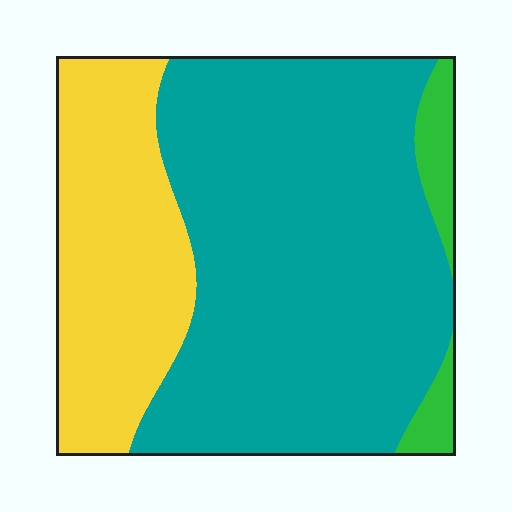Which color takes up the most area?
Teal, at roughly 65%.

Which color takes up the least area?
Green, at roughly 5%.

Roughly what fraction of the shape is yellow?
Yellow takes up between a quarter and a half of the shape.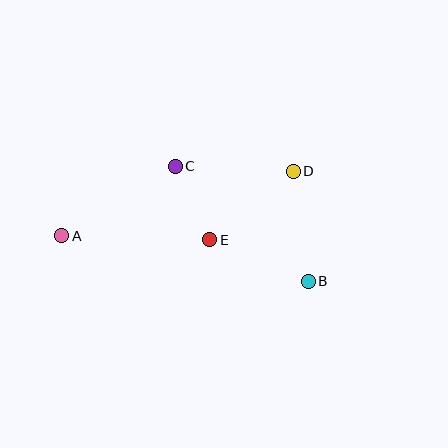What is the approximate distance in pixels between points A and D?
The distance between A and D is approximately 240 pixels.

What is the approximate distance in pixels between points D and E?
The distance between D and E is approximately 108 pixels.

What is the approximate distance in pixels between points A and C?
The distance between A and C is approximately 133 pixels.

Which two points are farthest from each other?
Points A and B are farthest from each other.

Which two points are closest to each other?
Points C and E are closest to each other.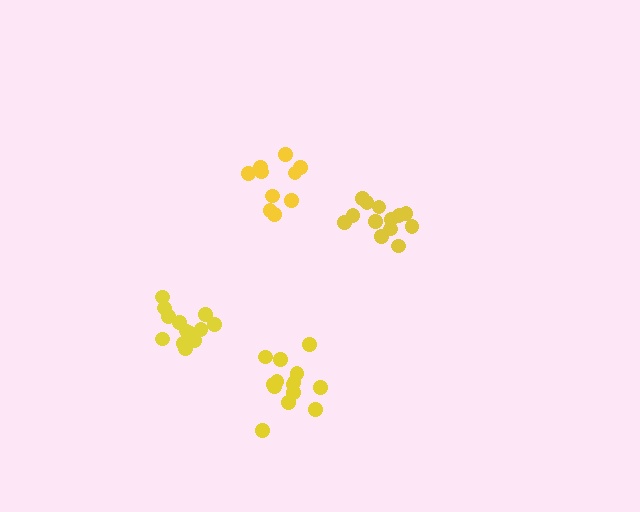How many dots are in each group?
Group 1: 10 dots, Group 2: 14 dots, Group 3: 13 dots, Group 4: 13 dots (50 total).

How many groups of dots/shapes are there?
There are 4 groups.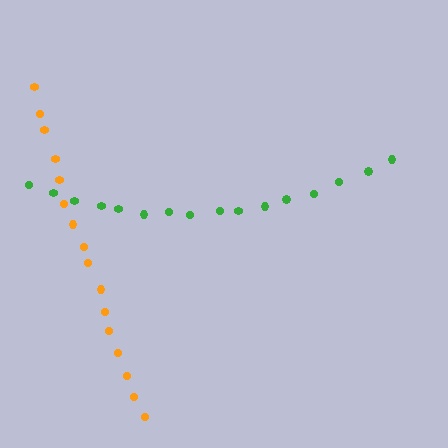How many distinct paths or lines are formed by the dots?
There are 2 distinct paths.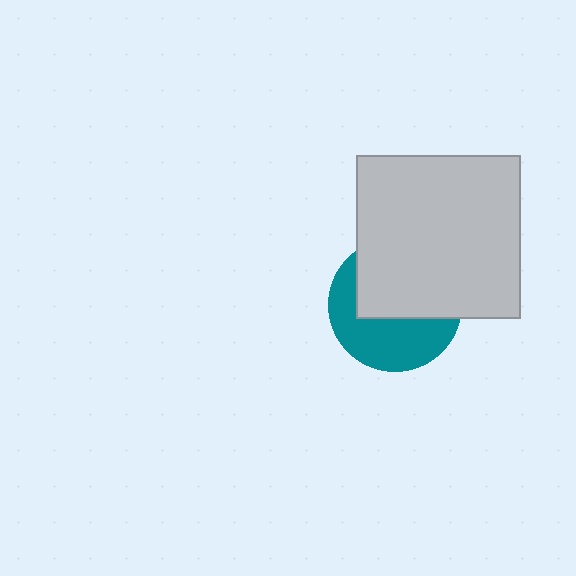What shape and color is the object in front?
The object in front is a light gray square.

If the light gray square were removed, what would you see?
You would see the complete teal circle.